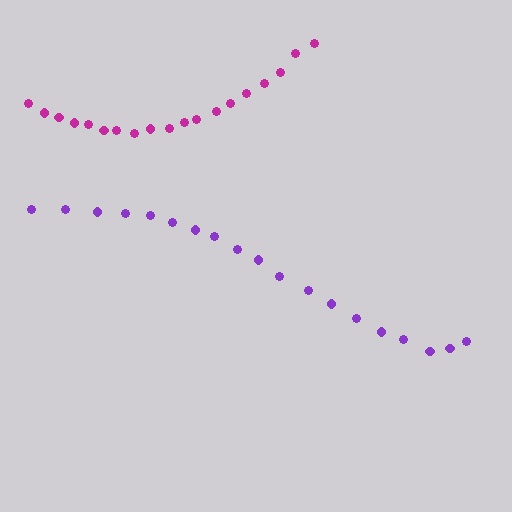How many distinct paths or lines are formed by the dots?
There are 2 distinct paths.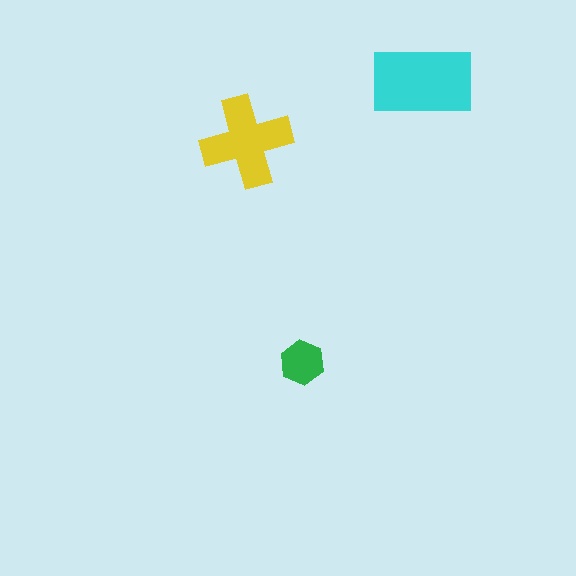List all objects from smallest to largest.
The green hexagon, the yellow cross, the cyan rectangle.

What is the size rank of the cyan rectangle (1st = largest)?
1st.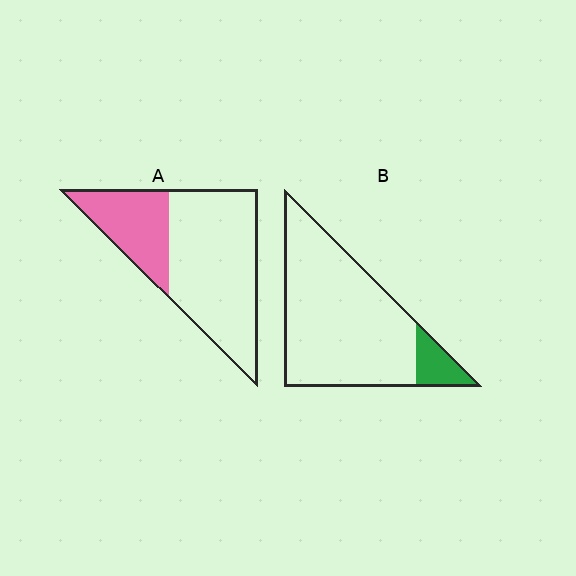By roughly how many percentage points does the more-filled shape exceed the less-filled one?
By roughly 20 percentage points (A over B).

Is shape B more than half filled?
No.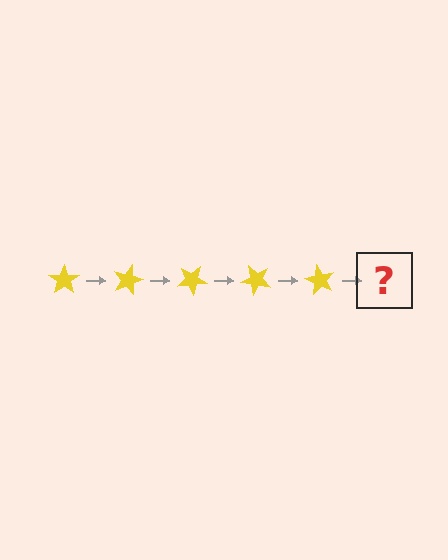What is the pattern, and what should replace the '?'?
The pattern is that the star rotates 15 degrees each step. The '?' should be a yellow star rotated 75 degrees.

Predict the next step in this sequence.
The next step is a yellow star rotated 75 degrees.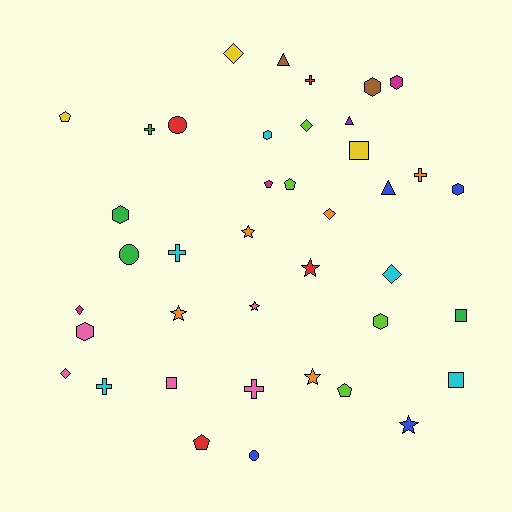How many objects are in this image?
There are 40 objects.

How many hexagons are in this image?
There are 7 hexagons.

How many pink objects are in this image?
There are 5 pink objects.